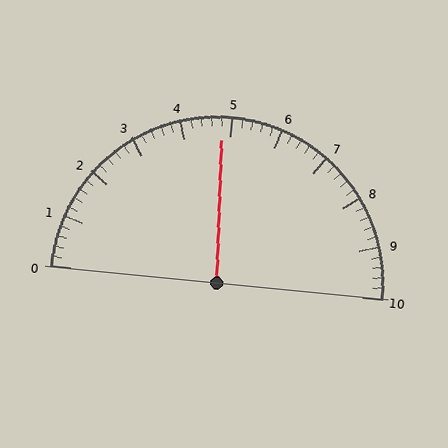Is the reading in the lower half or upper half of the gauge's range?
The reading is in the lower half of the range (0 to 10).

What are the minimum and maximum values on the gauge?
The gauge ranges from 0 to 10.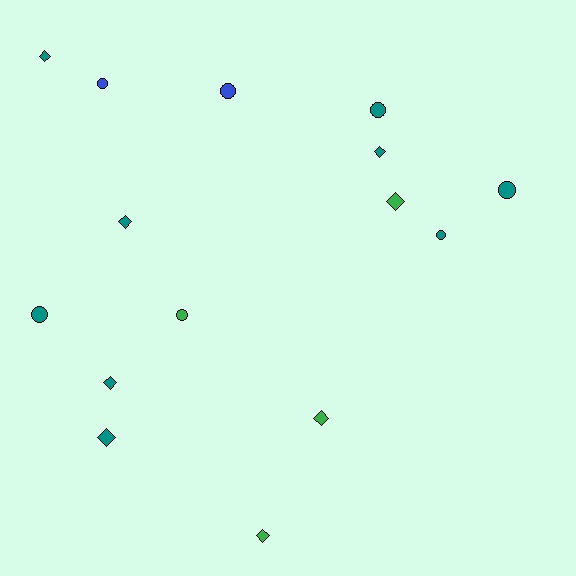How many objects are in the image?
There are 15 objects.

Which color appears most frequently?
Teal, with 9 objects.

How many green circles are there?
There is 1 green circle.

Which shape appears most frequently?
Diamond, with 8 objects.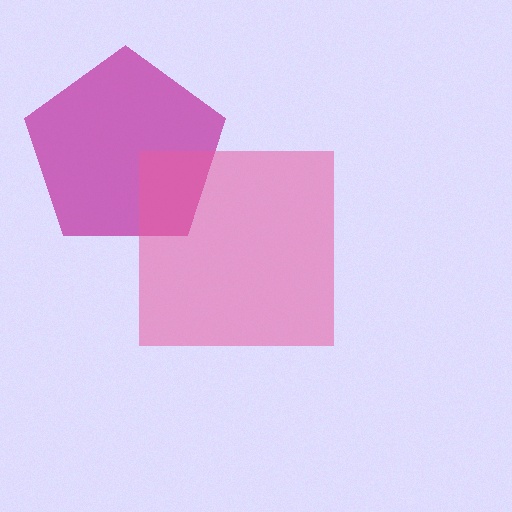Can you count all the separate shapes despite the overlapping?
Yes, there are 2 separate shapes.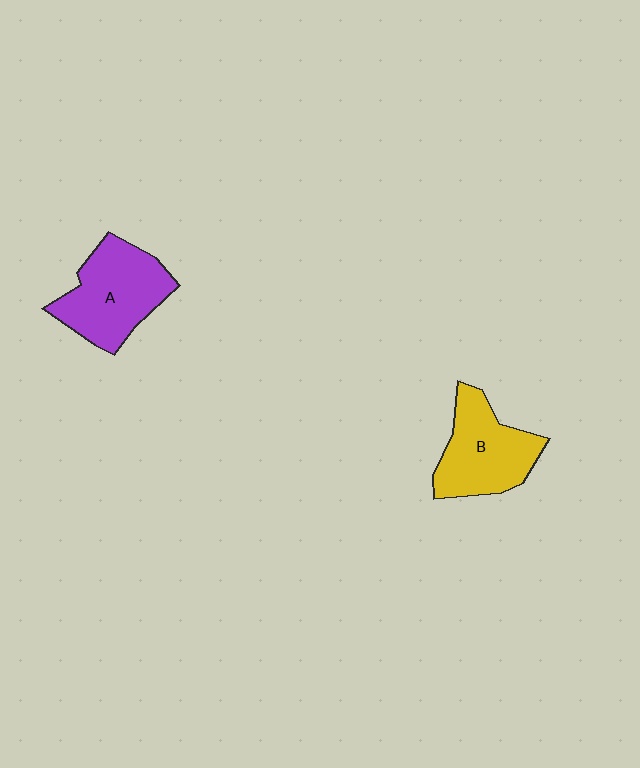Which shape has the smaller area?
Shape B (yellow).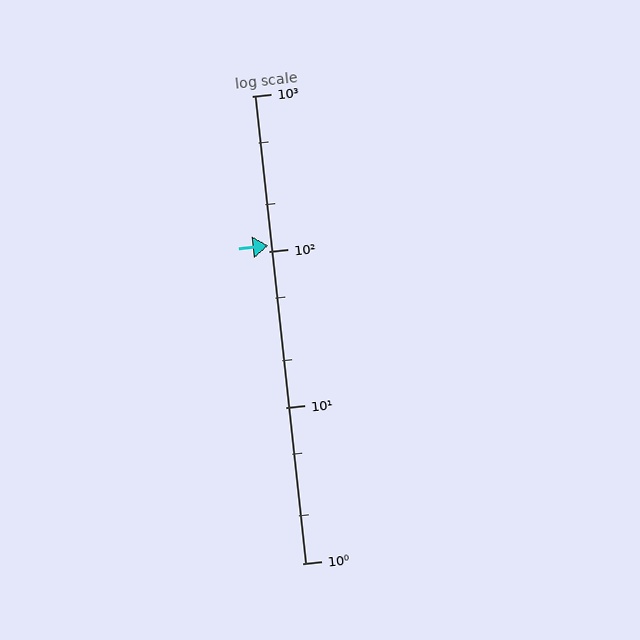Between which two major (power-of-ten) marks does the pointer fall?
The pointer is between 100 and 1000.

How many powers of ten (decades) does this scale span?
The scale spans 3 decades, from 1 to 1000.